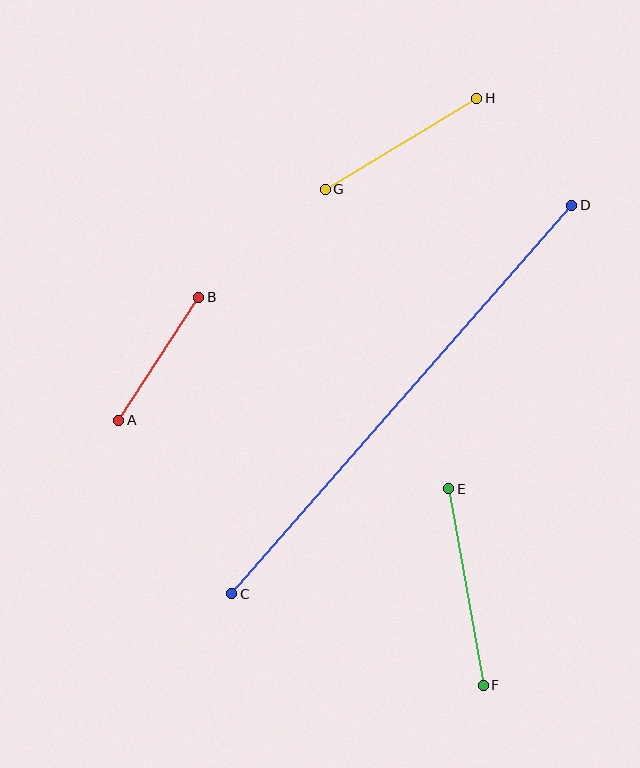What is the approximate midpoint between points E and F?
The midpoint is at approximately (466, 587) pixels.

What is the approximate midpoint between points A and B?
The midpoint is at approximately (159, 359) pixels.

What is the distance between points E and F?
The distance is approximately 200 pixels.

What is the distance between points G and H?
The distance is approximately 177 pixels.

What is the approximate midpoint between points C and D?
The midpoint is at approximately (402, 400) pixels.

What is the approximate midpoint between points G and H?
The midpoint is at approximately (401, 144) pixels.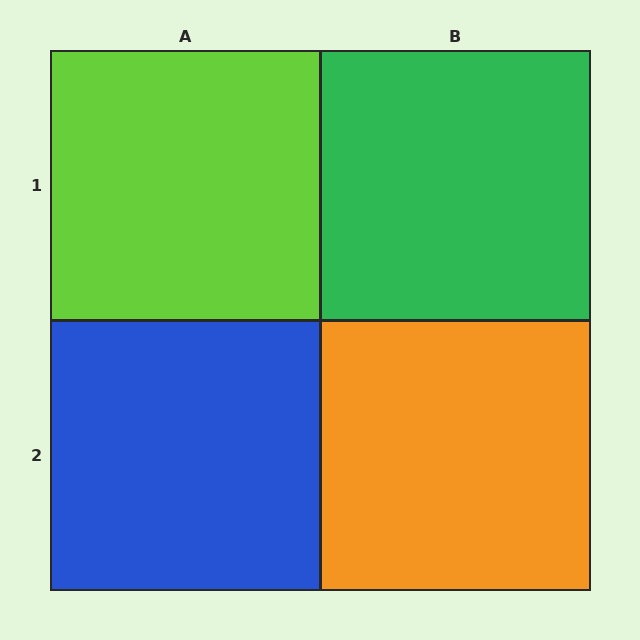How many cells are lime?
1 cell is lime.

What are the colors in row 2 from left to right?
Blue, orange.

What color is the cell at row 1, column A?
Lime.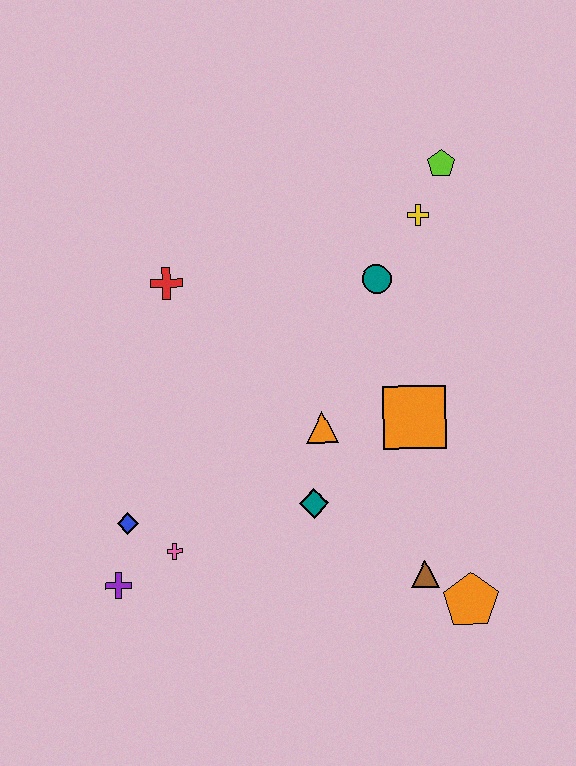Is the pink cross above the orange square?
No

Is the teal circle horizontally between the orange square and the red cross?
Yes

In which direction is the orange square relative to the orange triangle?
The orange square is to the right of the orange triangle.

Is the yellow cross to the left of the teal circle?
No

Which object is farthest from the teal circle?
The purple cross is farthest from the teal circle.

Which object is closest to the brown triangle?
The orange pentagon is closest to the brown triangle.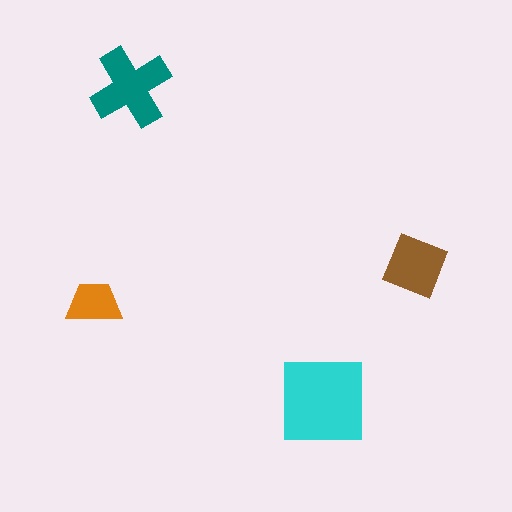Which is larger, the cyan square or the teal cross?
The cyan square.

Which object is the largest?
The cyan square.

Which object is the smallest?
The orange trapezoid.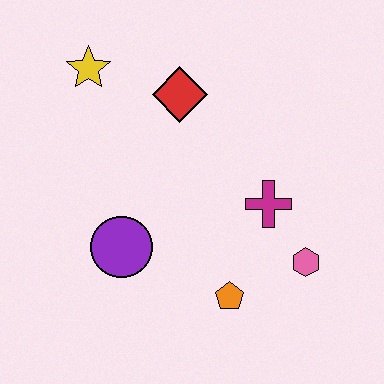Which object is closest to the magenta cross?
The pink hexagon is closest to the magenta cross.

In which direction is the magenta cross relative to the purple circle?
The magenta cross is to the right of the purple circle.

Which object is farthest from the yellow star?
The pink hexagon is farthest from the yellow star.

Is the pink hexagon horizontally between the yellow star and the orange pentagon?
No